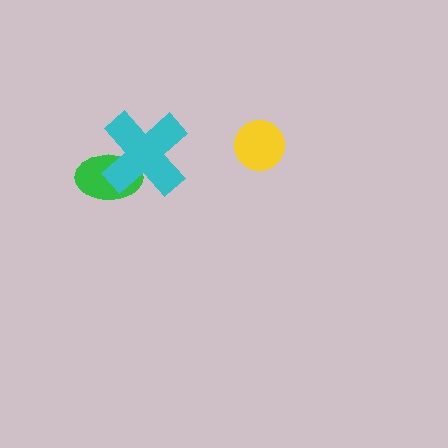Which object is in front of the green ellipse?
The cyan cross is in front of the green ellipse.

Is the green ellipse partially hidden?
Yes, it is partially covered by another shape.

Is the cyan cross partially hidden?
No, no other shape covers it.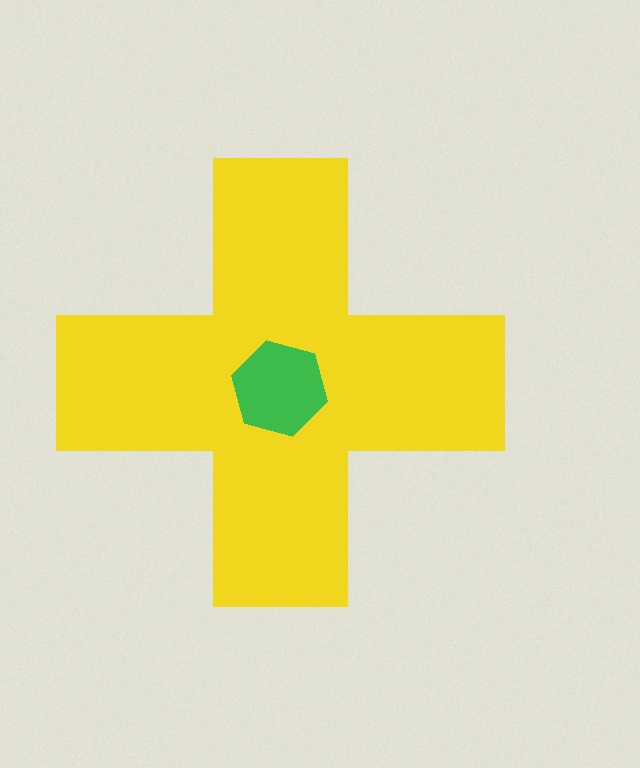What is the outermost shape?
The yellow cross.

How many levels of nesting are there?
2.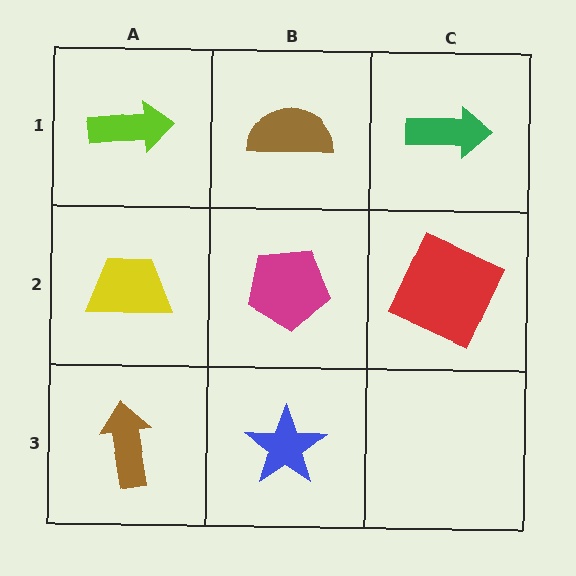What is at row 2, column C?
A red square.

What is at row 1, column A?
A lime arrow.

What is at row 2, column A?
A yellow trapezoid.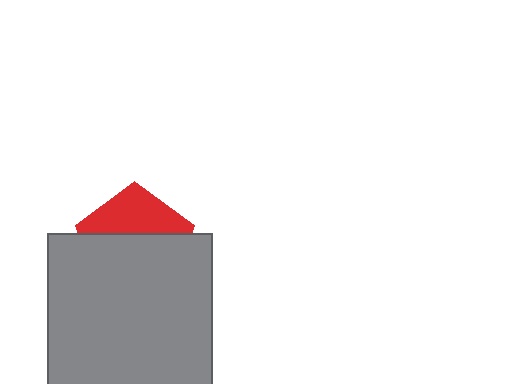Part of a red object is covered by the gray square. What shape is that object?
It is a pentagon.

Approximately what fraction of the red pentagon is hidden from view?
Roughly 62% of the red pentagon is hidden behind the gray square.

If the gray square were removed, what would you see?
You would see the complete red pentagon.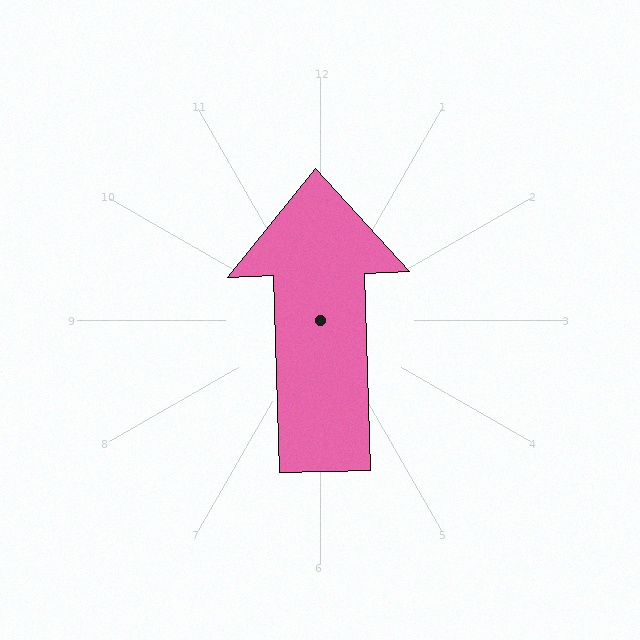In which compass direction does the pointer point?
North.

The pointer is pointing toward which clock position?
Roughly 12 o'clock.